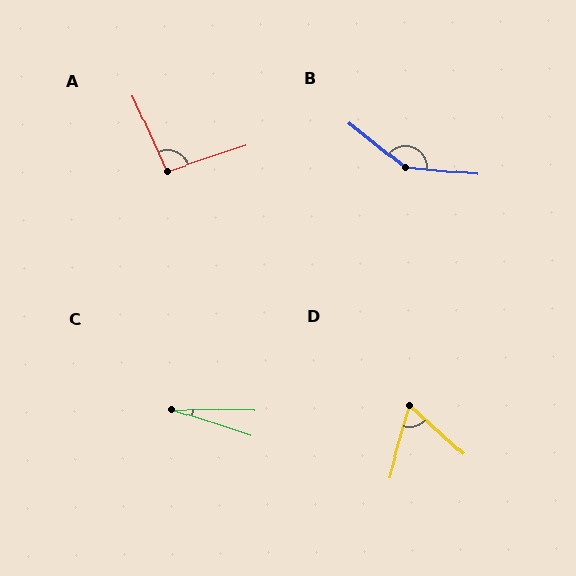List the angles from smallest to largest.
C (17°), D (64°), A (96°), B (147°).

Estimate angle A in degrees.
Approximately 96 degrees.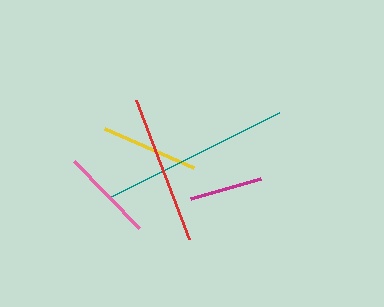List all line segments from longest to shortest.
From longest to shortest: teal, red, yellow, pink, magenta.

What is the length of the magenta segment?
The magenta segment is approximately 73 pixels long.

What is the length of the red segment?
The red segment is approximately 149 pixels long.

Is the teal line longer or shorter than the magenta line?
The teal line is longer than the magenta line.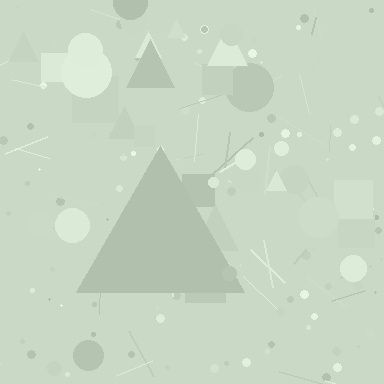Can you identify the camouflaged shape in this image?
The camouflaged shape is a triangle.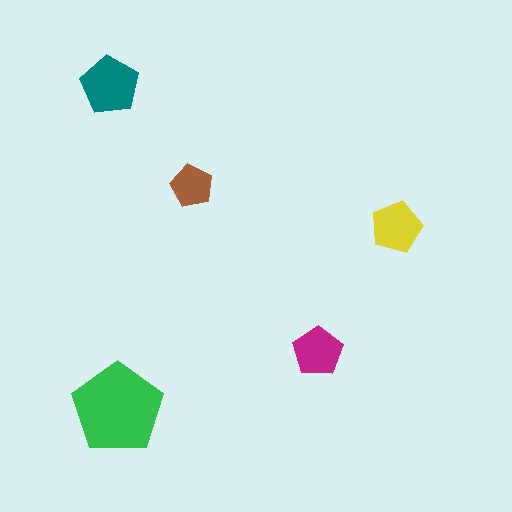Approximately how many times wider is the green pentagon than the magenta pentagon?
About 2 times wider.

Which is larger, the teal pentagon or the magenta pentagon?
The teal one.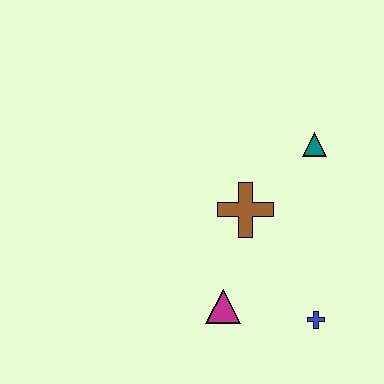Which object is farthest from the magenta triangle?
The teal triangle is farthest from the magenta triangle.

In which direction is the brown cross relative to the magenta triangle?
The brown cross is above the magenta triangle.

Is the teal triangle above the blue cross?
Yes